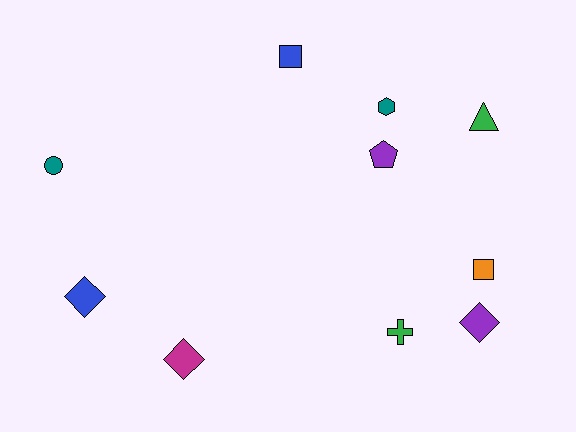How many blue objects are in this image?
There are 2 blue objects.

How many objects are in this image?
There are 10 objects.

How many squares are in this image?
There are 2 squares.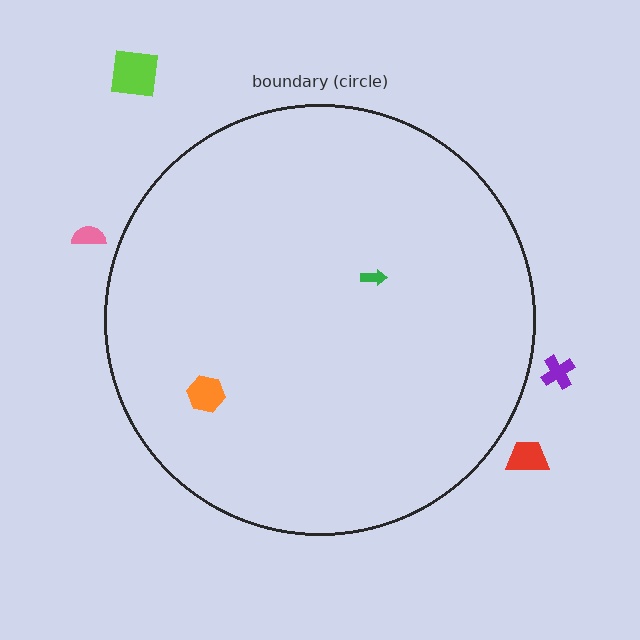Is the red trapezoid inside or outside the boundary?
Outside.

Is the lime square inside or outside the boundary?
Outside.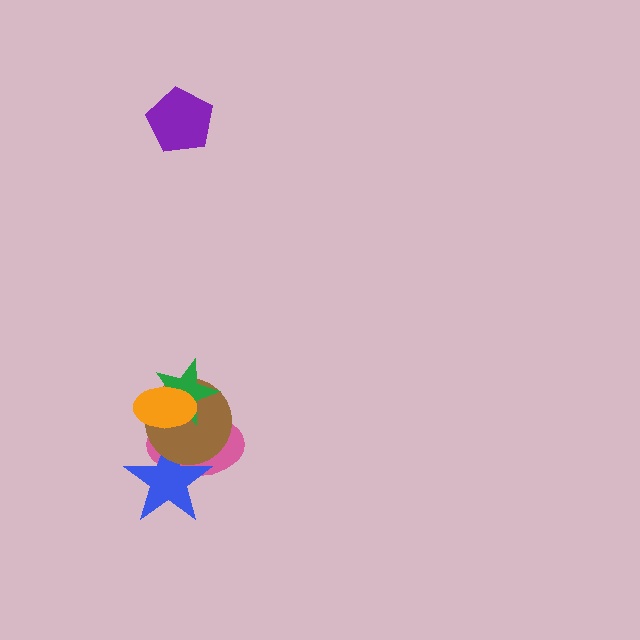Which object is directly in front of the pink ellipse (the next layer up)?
The blue star is directly in front of the pink ellipse.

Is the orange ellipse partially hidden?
No, no other shape covers it.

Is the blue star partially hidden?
Yes, it is partially covered by another shape.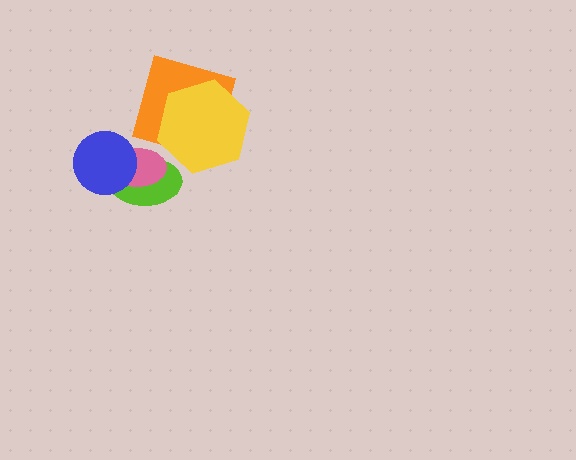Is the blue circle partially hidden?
No, no other shape covers it.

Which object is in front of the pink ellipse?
The blue circle is in front of the pink ellipse.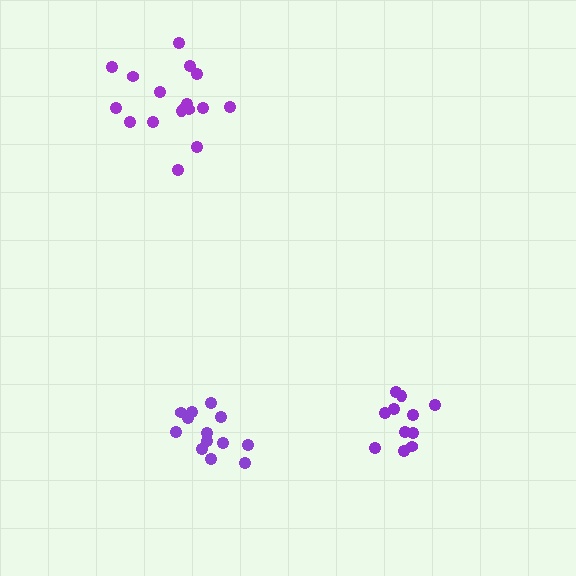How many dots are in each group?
Group 1: 17 dots, Group 2: 11 dots, Group 3: 13 dots (41 total).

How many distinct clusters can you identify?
There are 3 distinct clusters.